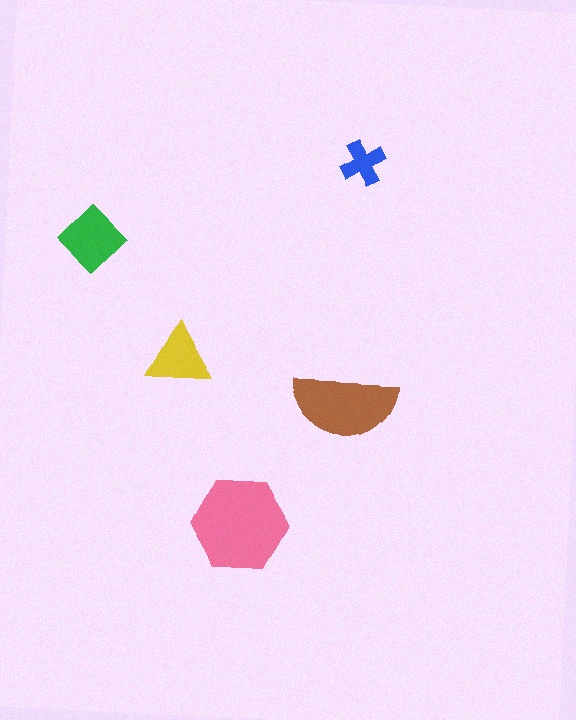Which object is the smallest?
The blue cross.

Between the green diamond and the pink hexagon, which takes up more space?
The pink hexagon.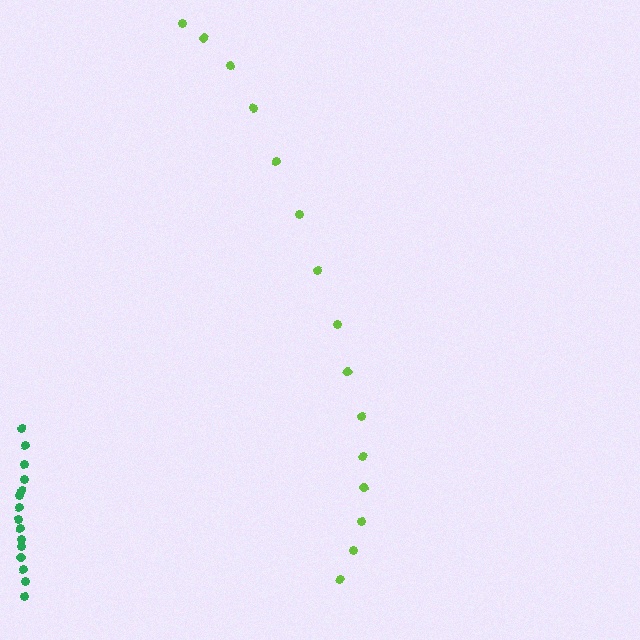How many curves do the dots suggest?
There are 2 distinct paths.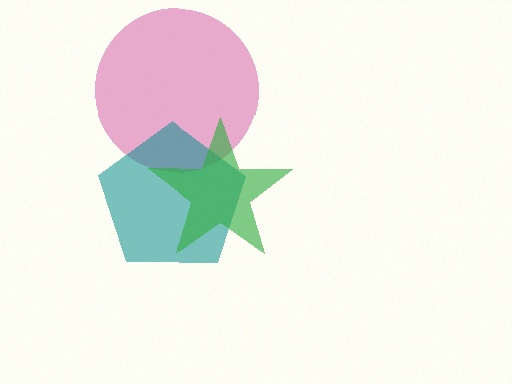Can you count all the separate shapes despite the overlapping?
Yes, there are 3 separate shapes.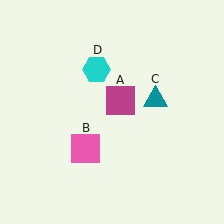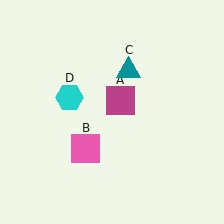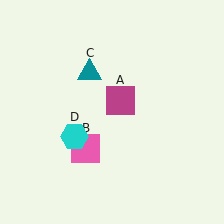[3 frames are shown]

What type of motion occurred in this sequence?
The teal triangle (object C), cyan hexagon (object D) rotated counterclockwise around the center of the scene.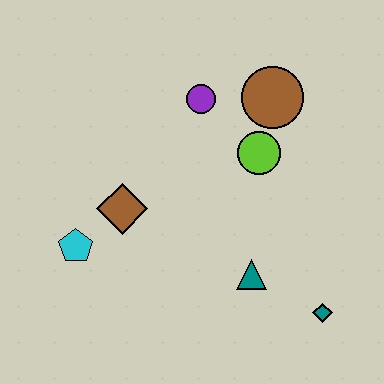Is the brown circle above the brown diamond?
Yes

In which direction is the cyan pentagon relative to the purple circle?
The cyan pentagon is below the purple circle.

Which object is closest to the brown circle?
The lime circle is closest to the brown circle.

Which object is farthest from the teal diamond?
The cyan pentagon is farthest from the teal diamond.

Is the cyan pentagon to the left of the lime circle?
Yes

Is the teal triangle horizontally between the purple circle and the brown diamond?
No